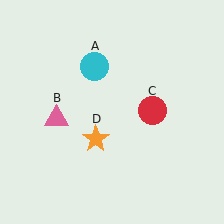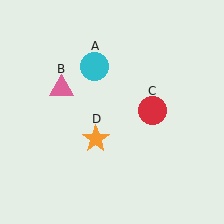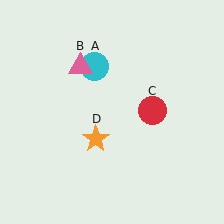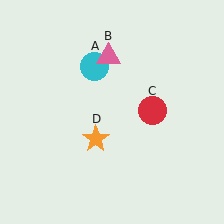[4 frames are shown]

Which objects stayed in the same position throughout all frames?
Cyan circle (object A) and red circle (object C) and orange star (object D) remained stationary.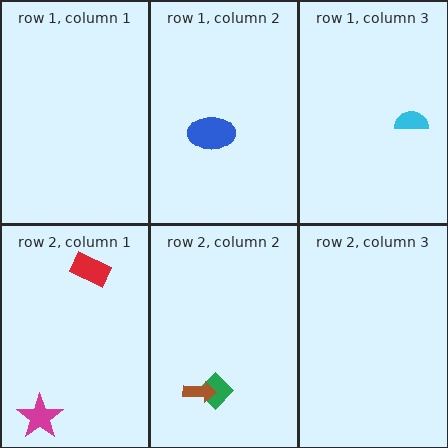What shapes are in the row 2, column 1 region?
The magenta star, the red rectangle.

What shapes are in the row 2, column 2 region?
The green diamond, the brown arrow.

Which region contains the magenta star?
The row 2, column 1 region.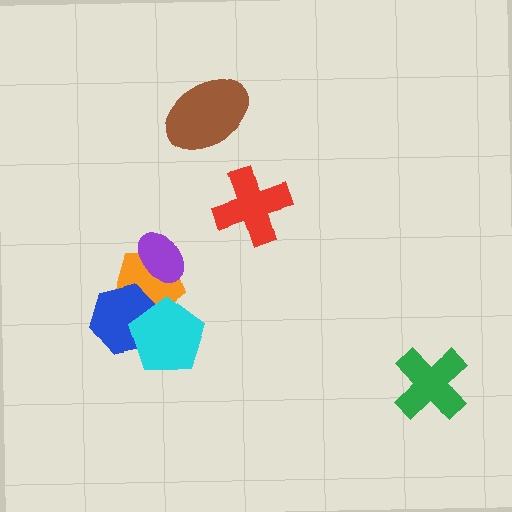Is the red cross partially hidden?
No, no other shape covers it.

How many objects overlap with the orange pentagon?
3 objects overlap with the orange pentagon.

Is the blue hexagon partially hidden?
Yes, it is partially covered by another shape.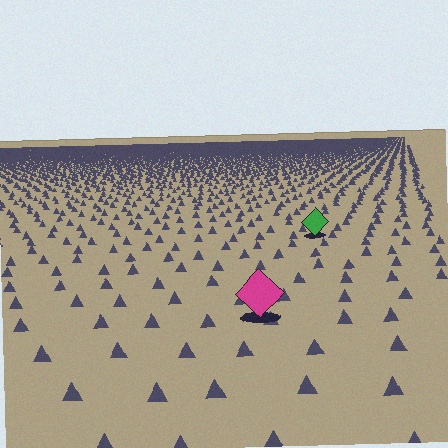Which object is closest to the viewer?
The magenta diamond is closest. The texture marks near it are larger and more spread out.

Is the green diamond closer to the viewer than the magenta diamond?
No. The magenta diamond is closer — you can tell from the texture gradient: the ground texture is coarser near it.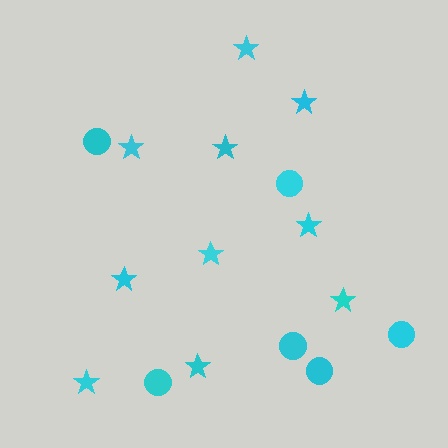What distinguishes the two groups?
There are 2 groups: one group of stars (10) and one group of circles (6).